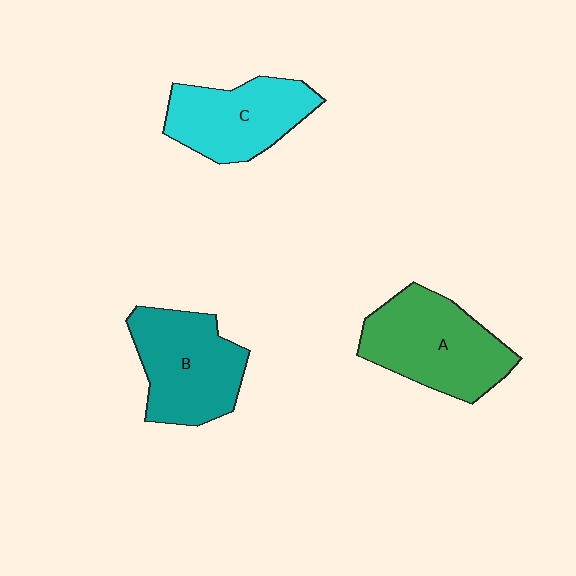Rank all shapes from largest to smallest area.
From largest to smallest: A (green), B (teal), C (cyan).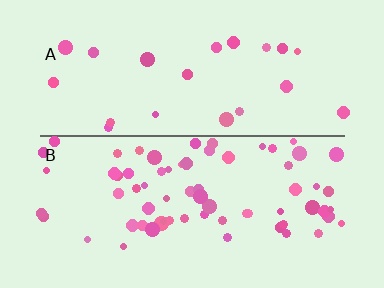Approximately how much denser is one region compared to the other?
Approximately 3.0× — region B over region A.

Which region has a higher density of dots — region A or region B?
B (the bottom).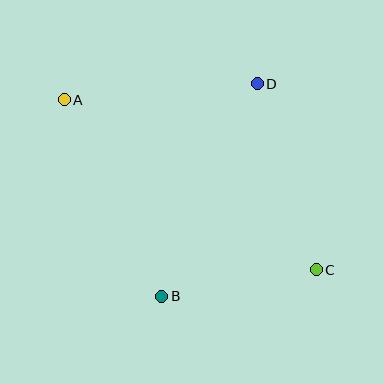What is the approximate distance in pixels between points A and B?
The distance between A and B is approximately 219 pixels.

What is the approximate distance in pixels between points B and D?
The distance between B and D is approximately 233 pixels.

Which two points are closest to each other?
Points B and C are closest to each other.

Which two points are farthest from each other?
Points A and C are farthest from each other.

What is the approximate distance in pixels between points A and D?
The distance between A and D is approximately 193 pixels.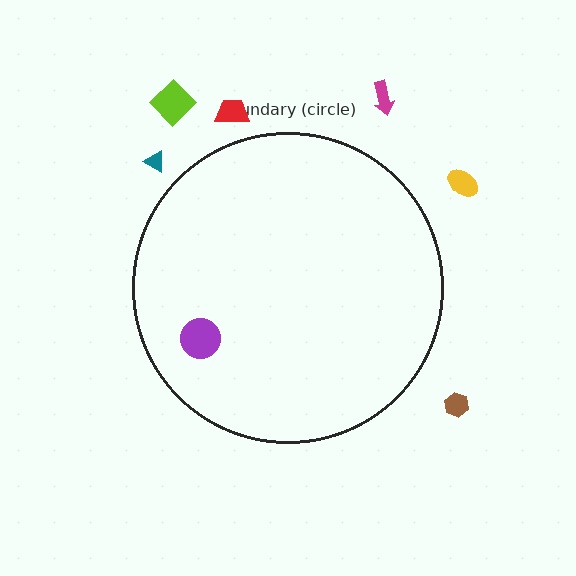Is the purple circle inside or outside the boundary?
Inside.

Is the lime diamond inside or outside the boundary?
Outside.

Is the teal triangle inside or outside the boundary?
Outside.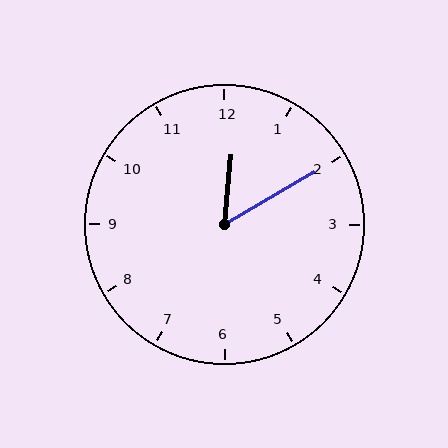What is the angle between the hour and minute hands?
Approximately 55 degrees.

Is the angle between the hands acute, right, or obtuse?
It is acute.